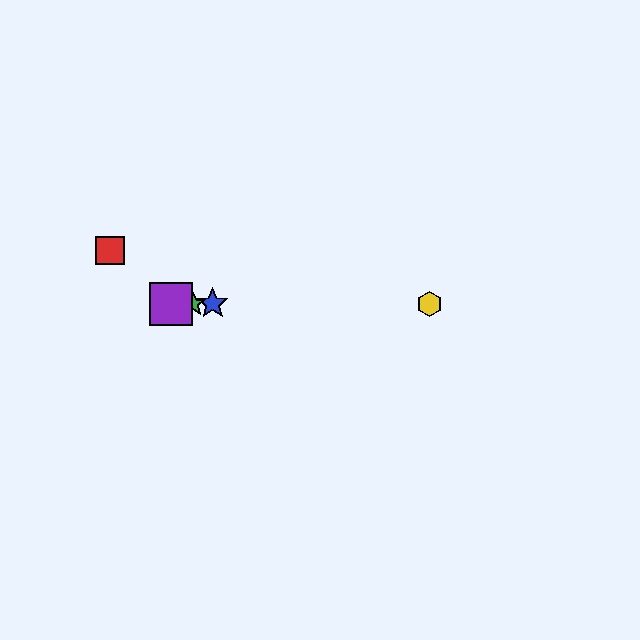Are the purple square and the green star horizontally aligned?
Yes, both are at y≈304.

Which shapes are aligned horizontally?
The blue star, the green star, the yellow hexagon, the purple square are aligned horizontally.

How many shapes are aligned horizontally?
4 shapes (the blue star, the green star, the yellow hexagon, the purple square) are aligned horizontally.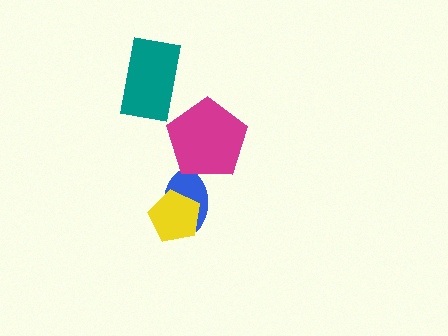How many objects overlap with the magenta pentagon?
1 object overlaps with the magenta pentagon.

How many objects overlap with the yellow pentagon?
1 object overlaps with the yellow pentagon.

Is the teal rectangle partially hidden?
No, no other shape covers it.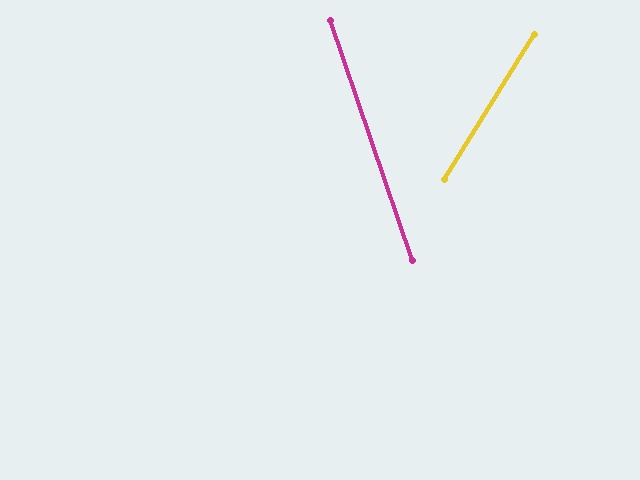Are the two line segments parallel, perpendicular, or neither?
Neither parallel nor perpendicular — they differ by about 51°.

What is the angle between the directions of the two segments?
Approximately 51 degrees.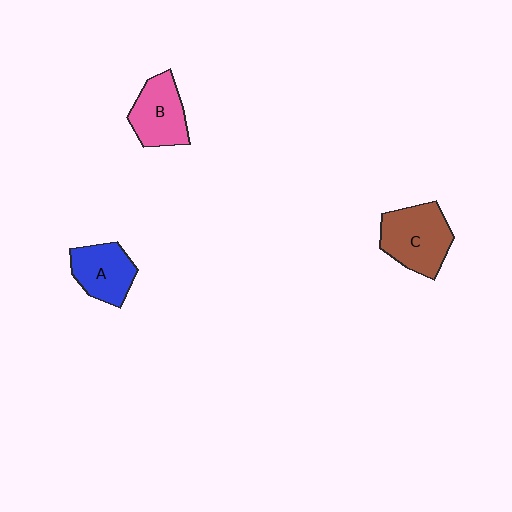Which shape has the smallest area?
Shape A (blue).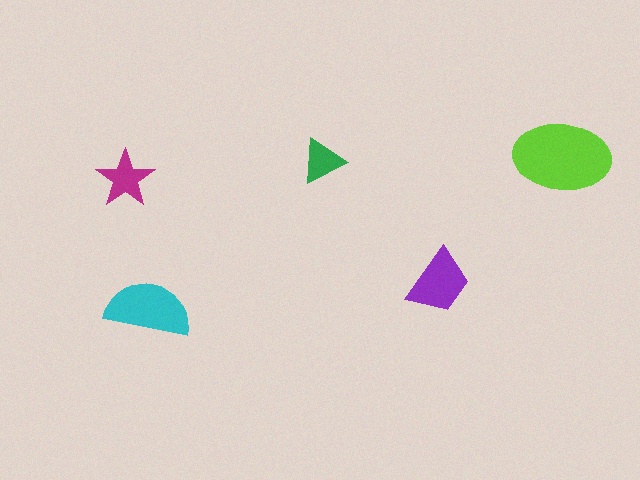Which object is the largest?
The lime ellipse.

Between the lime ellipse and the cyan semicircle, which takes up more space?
The lime ellipse.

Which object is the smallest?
The green triangle.